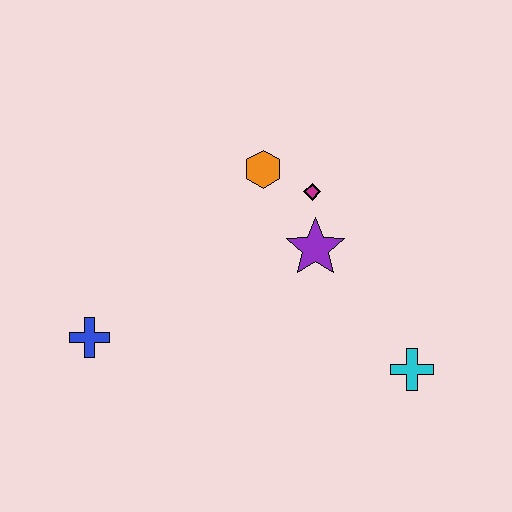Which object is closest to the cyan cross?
The purple star is closest to the cyan cross.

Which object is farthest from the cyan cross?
The blue cross is farthest from the cyan cross.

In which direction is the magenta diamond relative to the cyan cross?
The magenta diamond is above the cyan cross.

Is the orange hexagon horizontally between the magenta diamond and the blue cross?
Yes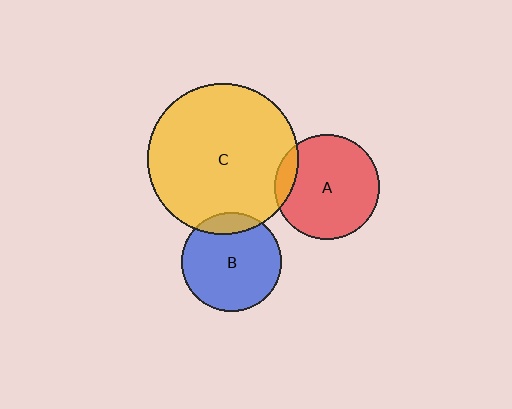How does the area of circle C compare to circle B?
Approximately 2.3 times.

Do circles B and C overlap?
Yes.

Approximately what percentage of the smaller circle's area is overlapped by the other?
Approximately 15%.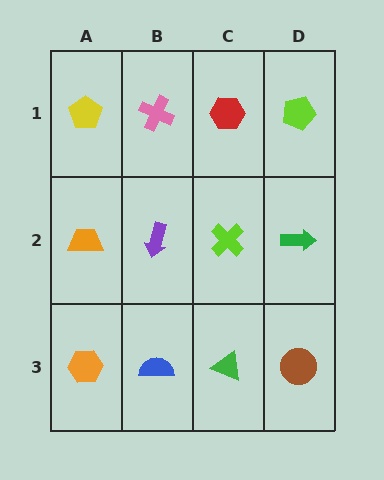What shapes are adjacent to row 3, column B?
A purple arrow (row 2, column B), an orange hexagon (row 3, column A), a green triangle (row 3, column C).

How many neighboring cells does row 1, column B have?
3.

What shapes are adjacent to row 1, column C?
A lime cross (row 2, column C), a pink cross (row 1, column B), a lime pentagon (row 1, column D).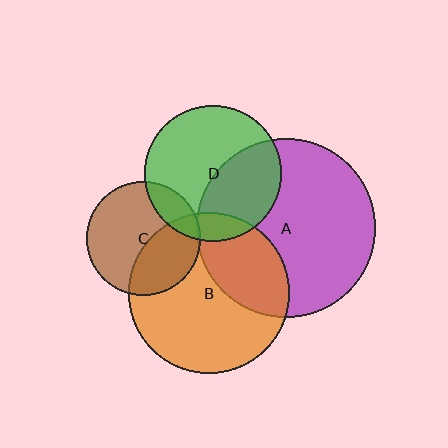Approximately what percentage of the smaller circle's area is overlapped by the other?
Approximately 40%.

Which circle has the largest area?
Circle A (purple).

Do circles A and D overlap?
Yes.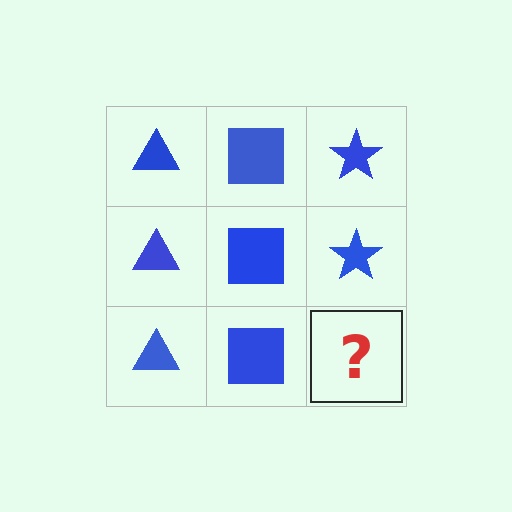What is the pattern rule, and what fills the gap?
The rule is that each column has a consistent shape. The gap should be filled with a blue star.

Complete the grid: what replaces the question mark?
The question mark should be replaced with a blue star.